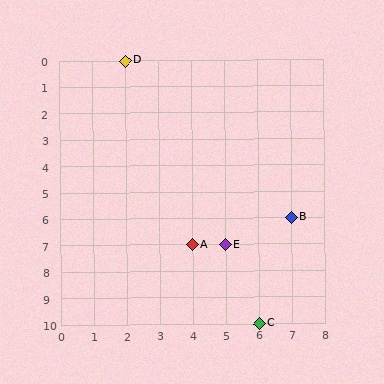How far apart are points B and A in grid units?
Points B and A are 3 columns and 1 row apart (about 3.2 grid units diagonally).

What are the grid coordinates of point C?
Point C is at grid coordinates (6, 10).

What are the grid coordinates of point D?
Point D is at grid coordinates (2, 0).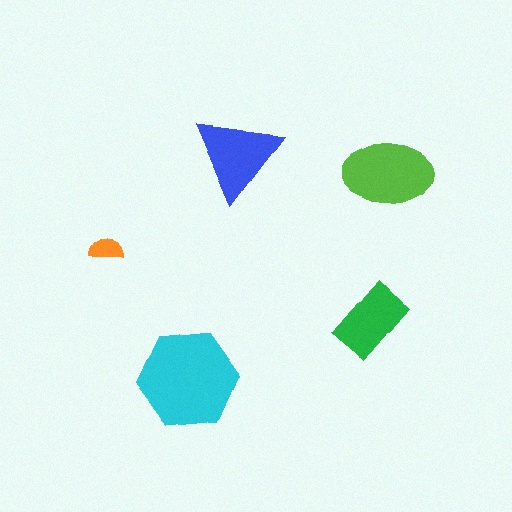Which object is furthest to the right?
The lime ellipse is rightmost.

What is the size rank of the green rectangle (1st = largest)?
4th.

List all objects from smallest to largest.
The orange semicircle, the green rectangle, the blue triangle, the lime ellipse, the cyan hexagon.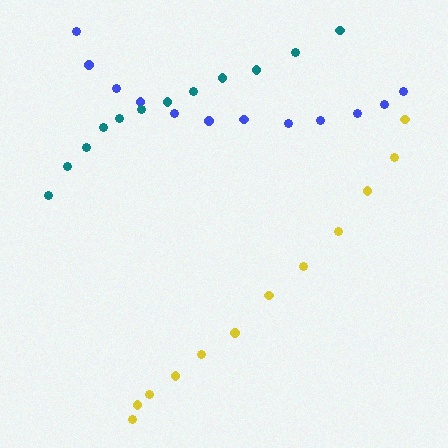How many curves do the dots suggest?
There are 3 distinct paths.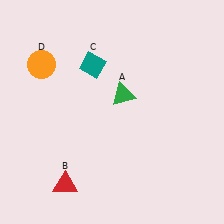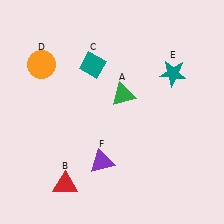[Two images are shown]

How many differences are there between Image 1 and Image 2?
There are 2 differences between the two images.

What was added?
A teal star (E), a purple triangle (F) were added in Image 2.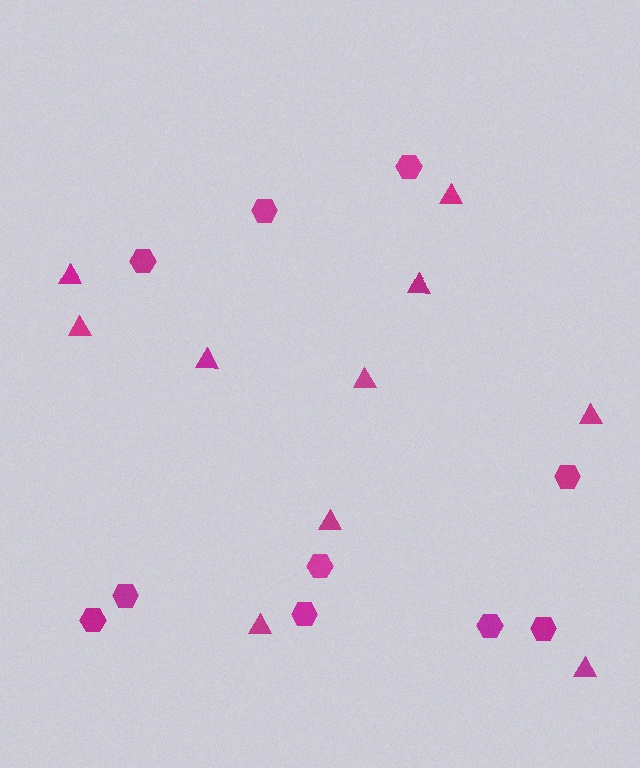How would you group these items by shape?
There are 2 groups: one group of triangles (10) and one group of hexagons (10).